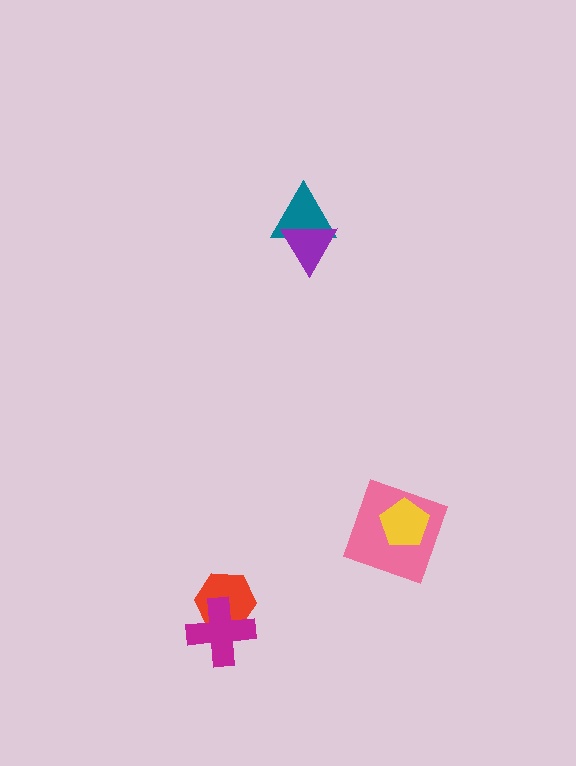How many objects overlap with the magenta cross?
1 object overlaps with the magenta cross.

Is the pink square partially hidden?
Yes, it is partially covered by another shape.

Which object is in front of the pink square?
The yellow pentagon is in front of the pink square.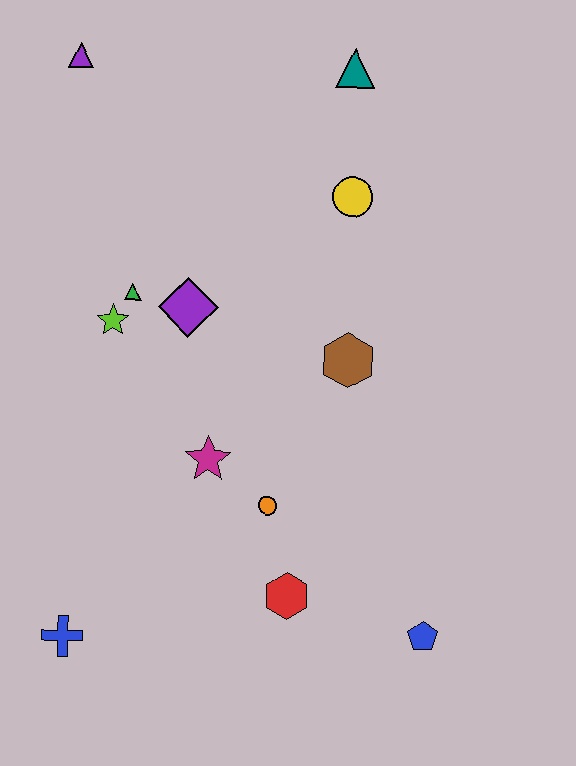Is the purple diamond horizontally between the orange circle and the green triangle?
Yes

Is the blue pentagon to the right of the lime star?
Yes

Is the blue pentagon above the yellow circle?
No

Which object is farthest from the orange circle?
The purple triangle is farthest from the orange circle.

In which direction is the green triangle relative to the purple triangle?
The green triangle is below the purple triangle.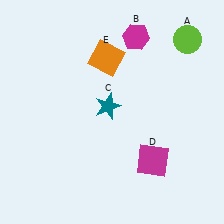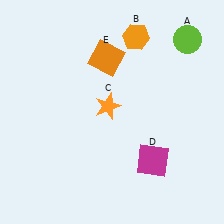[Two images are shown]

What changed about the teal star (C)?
In Image 1, C is teal. In Image 2, it changed to orange.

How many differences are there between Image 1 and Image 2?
There are 2 differences between the two images.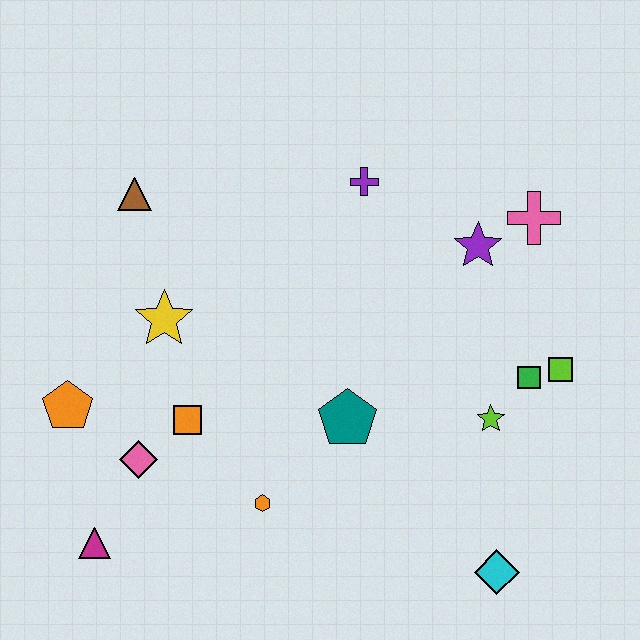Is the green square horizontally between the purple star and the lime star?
No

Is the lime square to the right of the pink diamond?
Yes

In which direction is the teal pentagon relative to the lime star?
The teal pentagon is to the left of the lime star.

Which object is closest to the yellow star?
The orange square is closest to the yellow star.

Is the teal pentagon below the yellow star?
Yes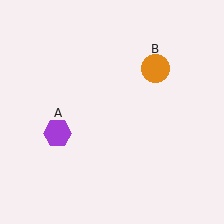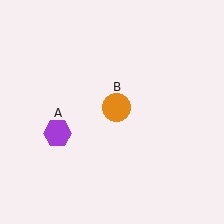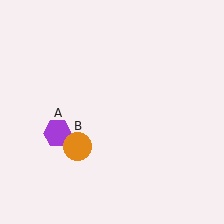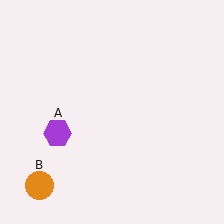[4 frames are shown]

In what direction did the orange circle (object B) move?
The orange circle (object B) moved down and to the left.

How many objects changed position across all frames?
1 object changed position: orange circle (object B).